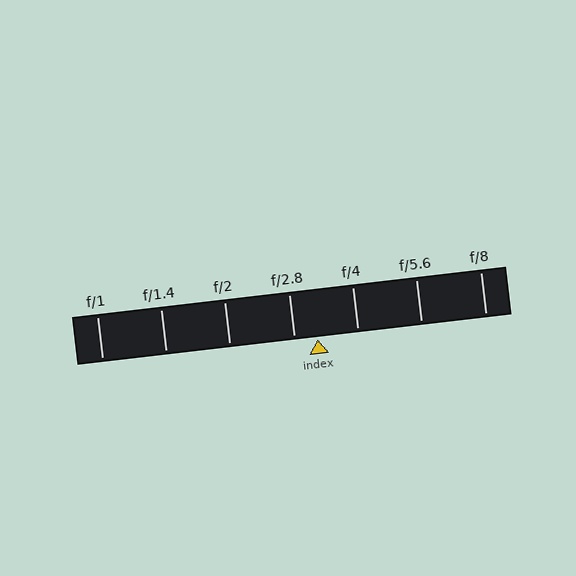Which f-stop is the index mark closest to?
The index mark is closest to f/2.8.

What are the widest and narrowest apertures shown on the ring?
The widest aperture shown is f/1 and the narrowest is f/8.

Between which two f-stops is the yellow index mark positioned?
The index mark is between f/2.8 and f/4.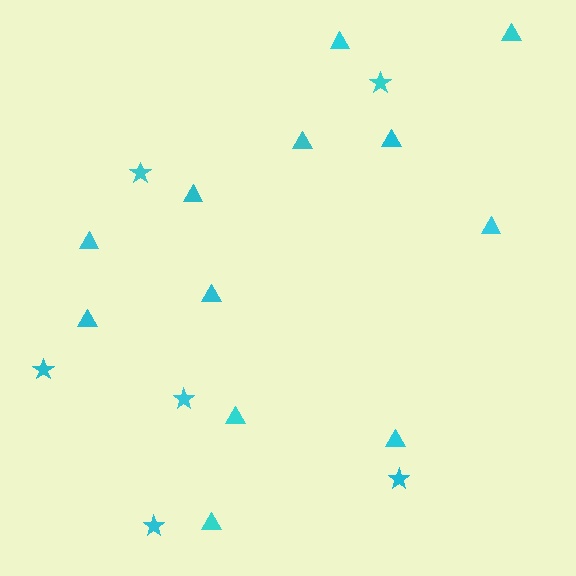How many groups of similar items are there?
There are 2 groups: one group of stars (6) and one group of triangles (12).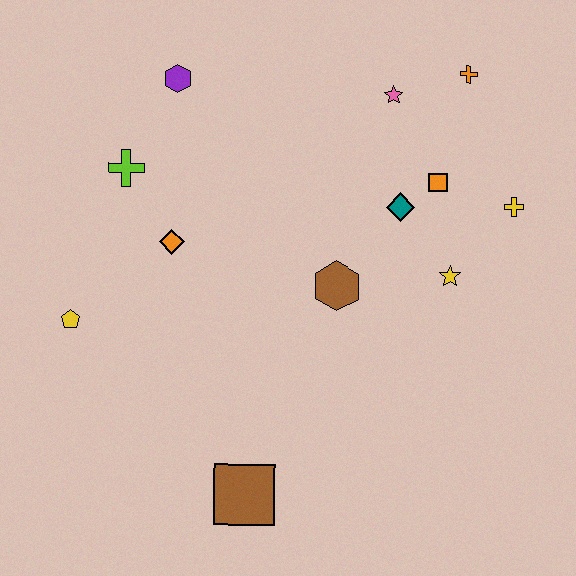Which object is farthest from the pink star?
The brown square is farthest from the pink star.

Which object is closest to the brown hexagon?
The teal diamond is closest to the brown hexagon.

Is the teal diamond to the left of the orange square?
Yes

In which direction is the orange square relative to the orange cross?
The orange square is below the orange cross.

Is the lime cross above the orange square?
Yes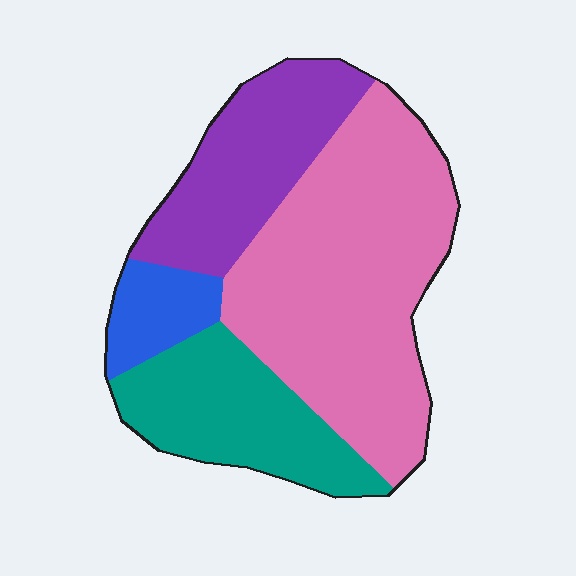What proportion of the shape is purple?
Purple covers 22% of the shape.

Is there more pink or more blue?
Pink.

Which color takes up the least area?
Blue, at roughly 10%.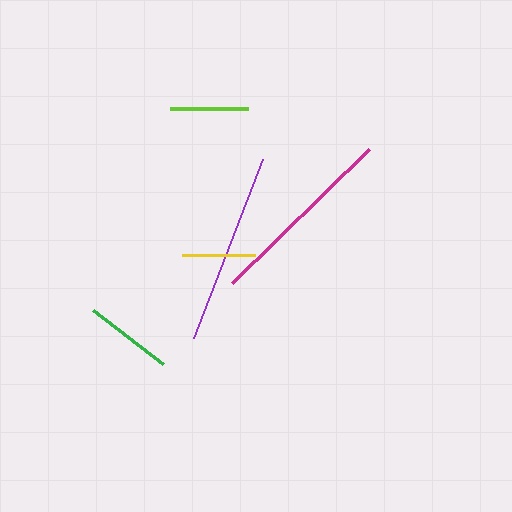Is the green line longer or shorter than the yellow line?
The green line is longer than the yellow line.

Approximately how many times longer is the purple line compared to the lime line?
The purple line is approximately 2.5 times the length of the lime line.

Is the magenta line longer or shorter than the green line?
The magenta line is longer than the green line.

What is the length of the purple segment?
The purple segment is approximately 192 pixels long.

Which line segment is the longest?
The purple line is the longest at approximately 192 pixels.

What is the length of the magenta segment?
The magenta segment is approximately 192 pixels long.